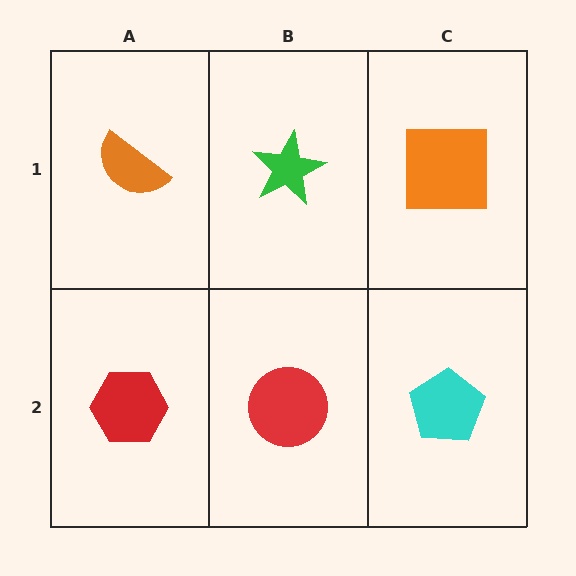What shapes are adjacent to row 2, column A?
An orange semicircle (row 1, column A), a red circle (row 2, column B).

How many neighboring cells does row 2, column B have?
3.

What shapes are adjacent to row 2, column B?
A green star (row 1, column B), a red hexagon (row 2, column A), a cyan pentagon (row 2, column C).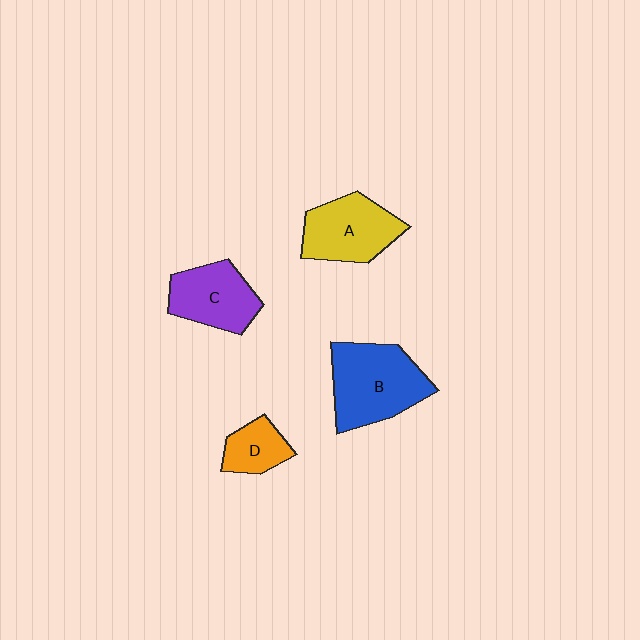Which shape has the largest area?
Shape B (blue).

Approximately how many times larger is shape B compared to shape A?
Approximately 1.3 times.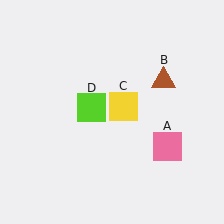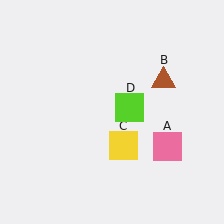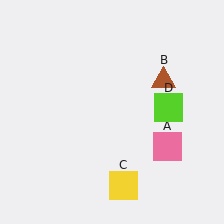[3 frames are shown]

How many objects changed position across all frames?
2 objects changed position: yellow square (object C), lime square (object D).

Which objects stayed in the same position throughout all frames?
Pink square (object A) and brown triangle (object B) remained stationary.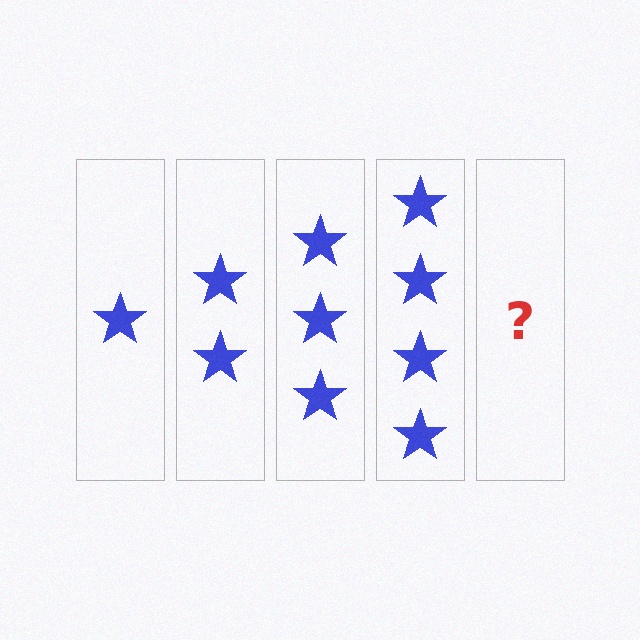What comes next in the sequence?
The next element should be 5 stars.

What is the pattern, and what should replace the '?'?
The pattern is that each step adds one more star. The '?' should be 5 stars.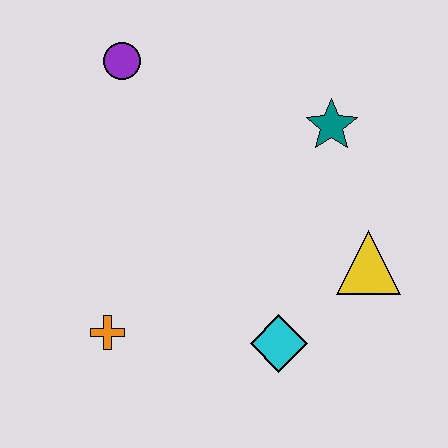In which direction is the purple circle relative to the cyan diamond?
The purple circle is above the cyan diamond.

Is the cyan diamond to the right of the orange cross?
Yes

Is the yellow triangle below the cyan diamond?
No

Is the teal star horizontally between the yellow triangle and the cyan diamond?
Yes